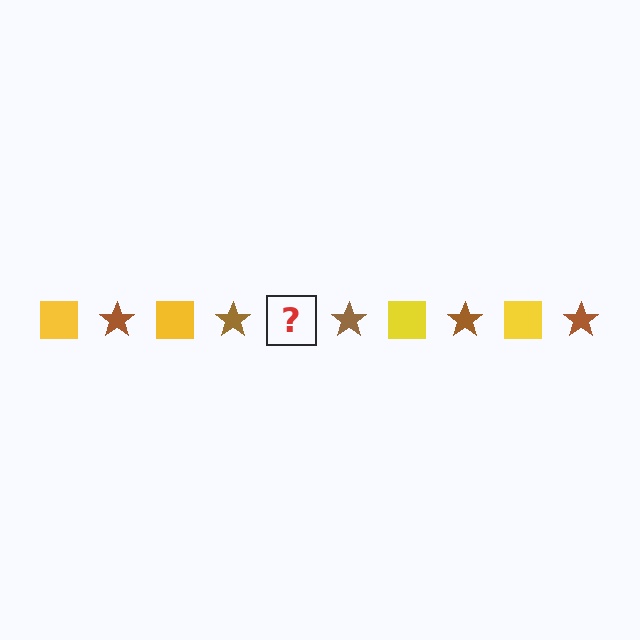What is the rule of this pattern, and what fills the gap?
The rule is that the pattern alternates between yellow square and brown star. The gap should be filled with a yellow square.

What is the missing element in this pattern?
The missing element is a yellow square.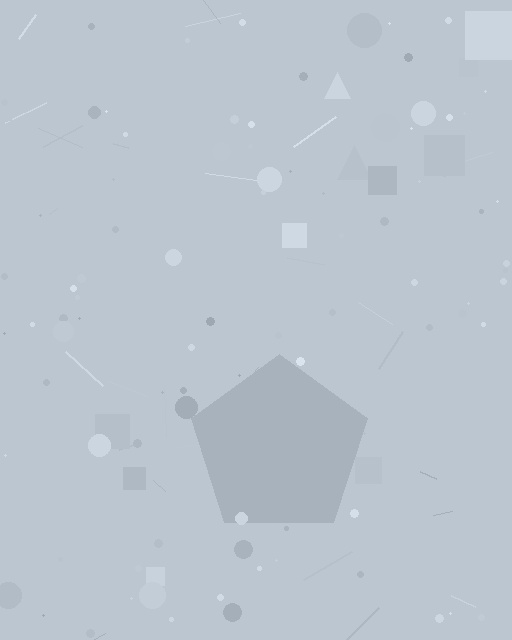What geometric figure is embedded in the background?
A pentagon is embedded in the background.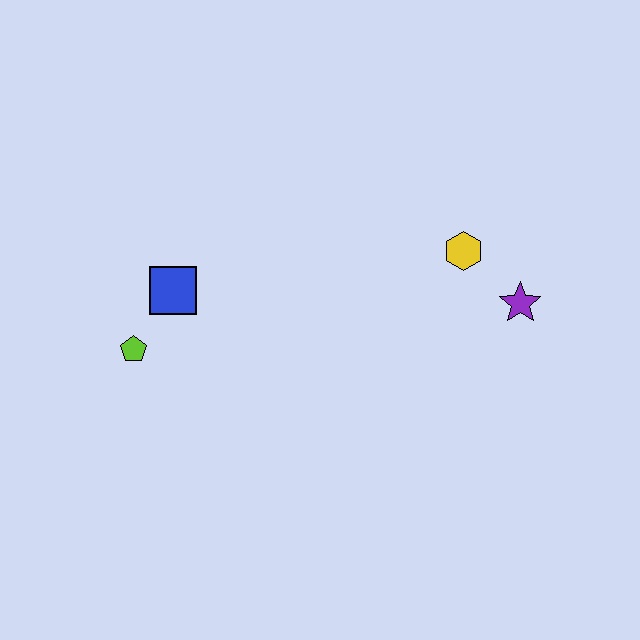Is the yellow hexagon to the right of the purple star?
No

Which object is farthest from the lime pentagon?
The purple star is farthest from the lime pentagon.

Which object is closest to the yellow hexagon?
The purple star is closest to the yellow hexagon.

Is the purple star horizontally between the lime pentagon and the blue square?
No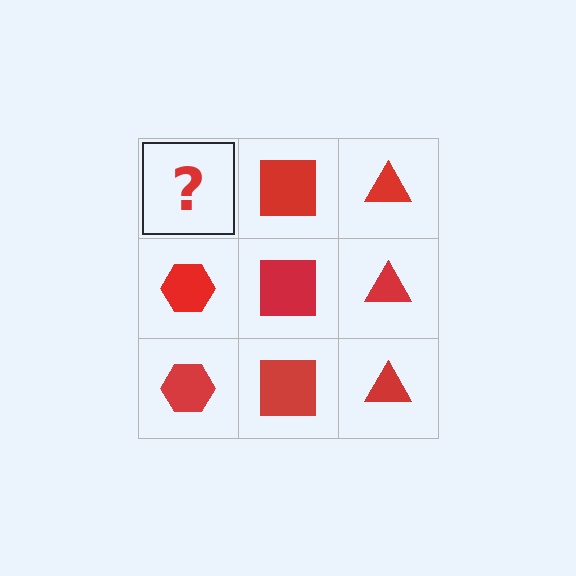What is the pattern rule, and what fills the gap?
The rule is that each column has a consistent shape. The gap should be filled with a red hexagon.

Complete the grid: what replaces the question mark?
The question mark should be replaced with a red hexagon.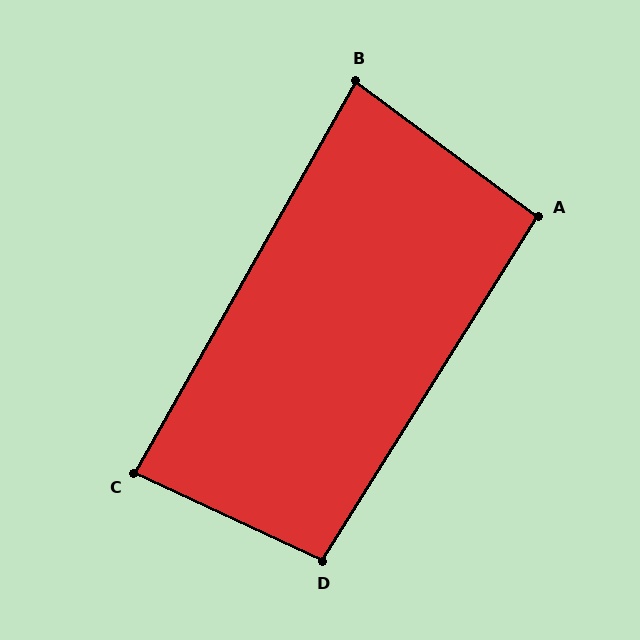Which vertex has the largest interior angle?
D, at approximately 97 degrees.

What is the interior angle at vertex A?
Approximately 95 degrees (approximately right).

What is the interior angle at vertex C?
Approximately 85 degrees (approximately right).